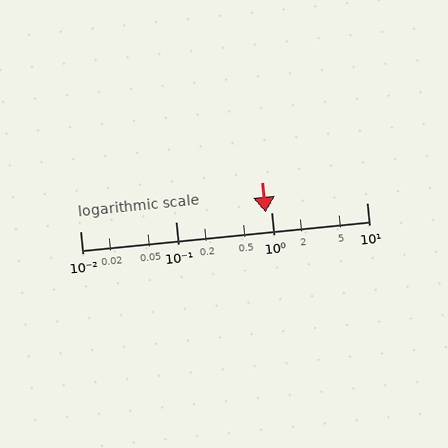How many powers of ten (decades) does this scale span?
The scale spans 3 decades, from 0.01 to 10.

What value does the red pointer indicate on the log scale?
The pointer indicates approximately 0.87.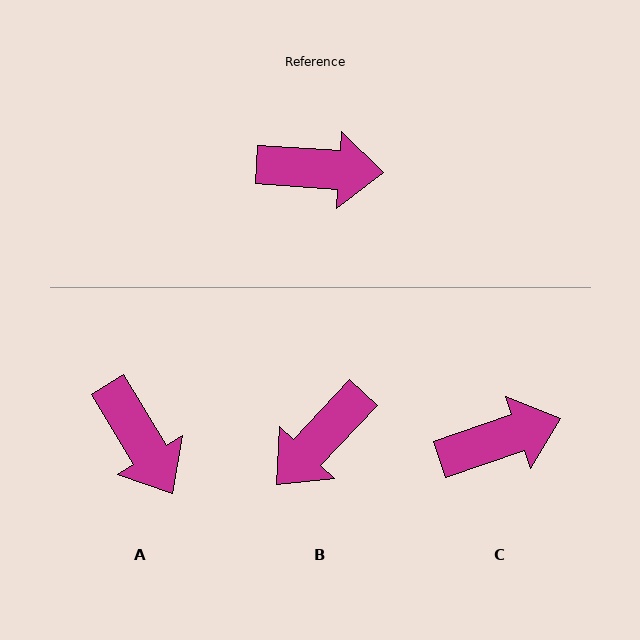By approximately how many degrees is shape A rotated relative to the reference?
Approximately 56 degrees clockwise.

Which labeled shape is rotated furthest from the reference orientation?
B, about 130 degrees away.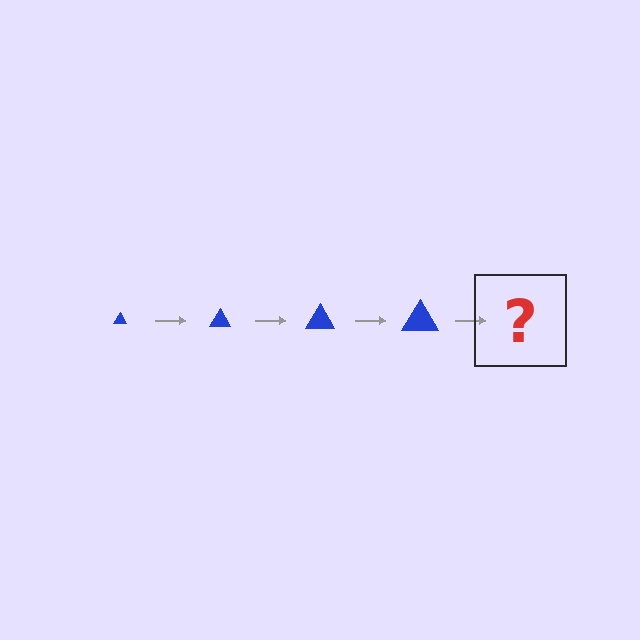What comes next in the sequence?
The next element should be a blue triangle, larger than the previous one.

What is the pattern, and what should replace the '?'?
The pattern is that the triangle gets progressively larger each step. The '?' should be a blue triangle, larger than the previous one.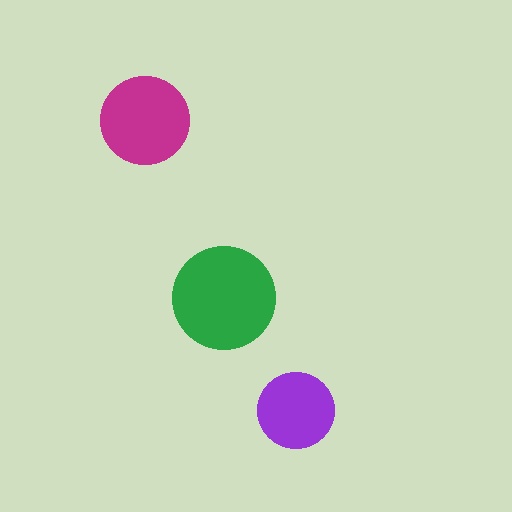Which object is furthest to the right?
The purple circle is rightmost.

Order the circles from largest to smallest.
the green one, the magenta one, the purple one.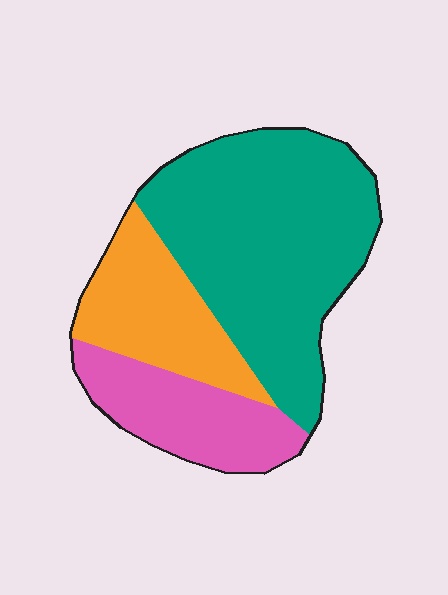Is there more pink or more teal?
Teal.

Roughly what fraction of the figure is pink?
Pink takes up about one fifth (1/5) of the figure.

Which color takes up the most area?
Teal, at roughly 55%.